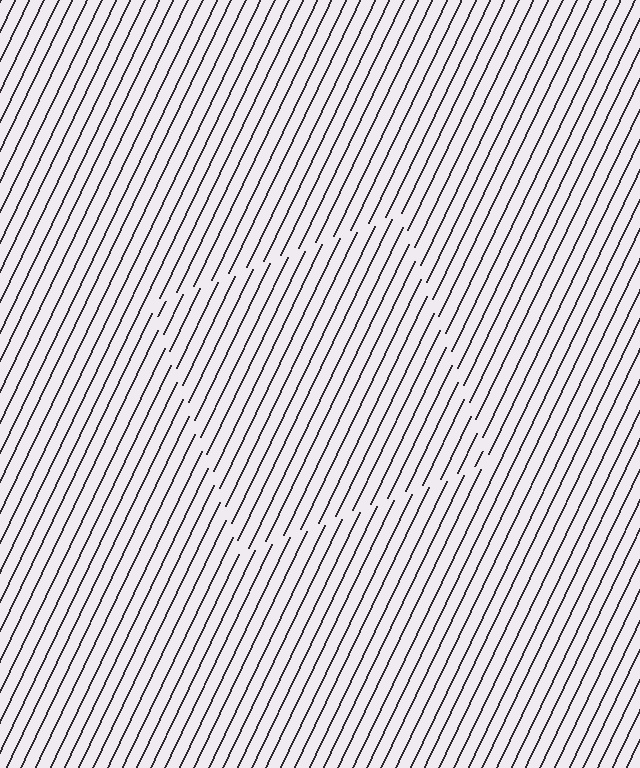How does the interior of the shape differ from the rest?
The interior of the shape contains the same grating, shifted by half a period — the contour is defined by the phase discontinuity where line-ends from the inner and outer gratings abut.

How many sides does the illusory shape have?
4 sides — the line-ends trace a square.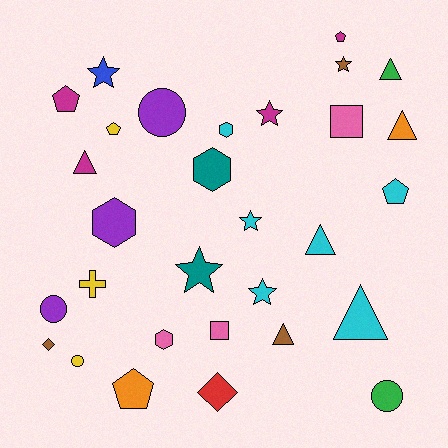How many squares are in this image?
There are 2 squares.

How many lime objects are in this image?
There are no lime objects.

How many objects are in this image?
There are 30 objects.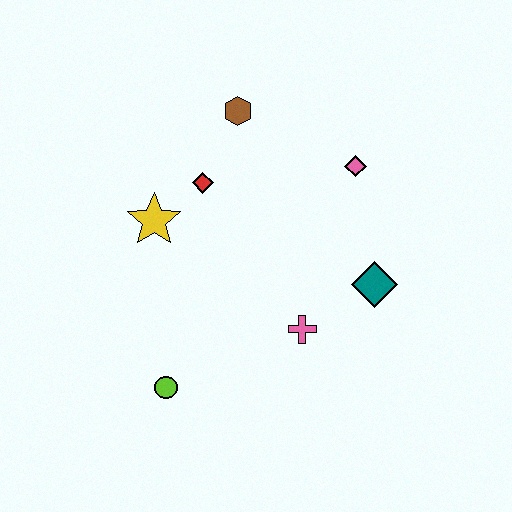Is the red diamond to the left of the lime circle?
No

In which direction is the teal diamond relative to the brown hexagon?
The teal diamond is below the brown hexagon.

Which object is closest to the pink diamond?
The teal diamond is closest to the pink diamond.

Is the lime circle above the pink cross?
No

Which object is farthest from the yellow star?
The teal diamond is farthest from the yellow star.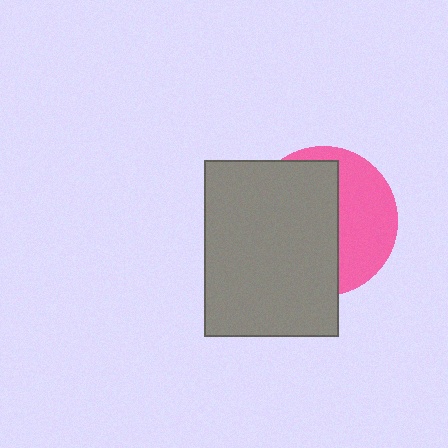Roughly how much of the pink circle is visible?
A small part of it is visible (roughly 40%).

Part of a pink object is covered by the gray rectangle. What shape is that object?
It is a circle.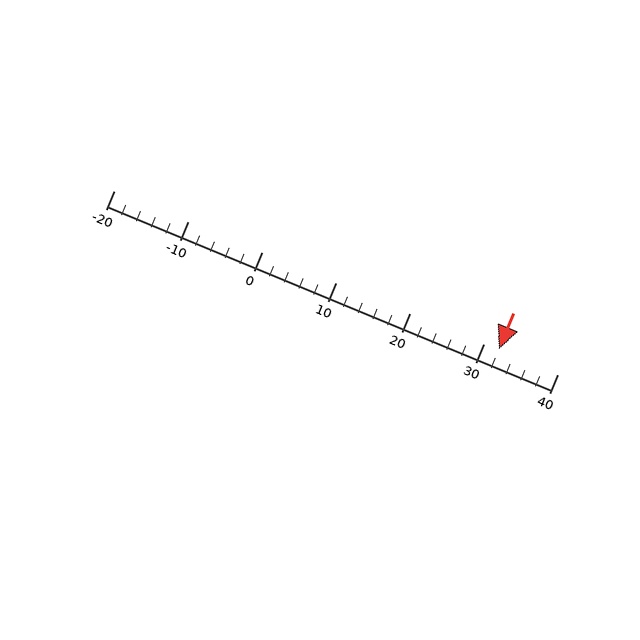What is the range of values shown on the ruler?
The ruler shows values from -20 to 40.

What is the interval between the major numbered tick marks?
The major tick marks are spaced 10 units apart.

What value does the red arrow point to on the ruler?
The red arrow points to approximately 32.